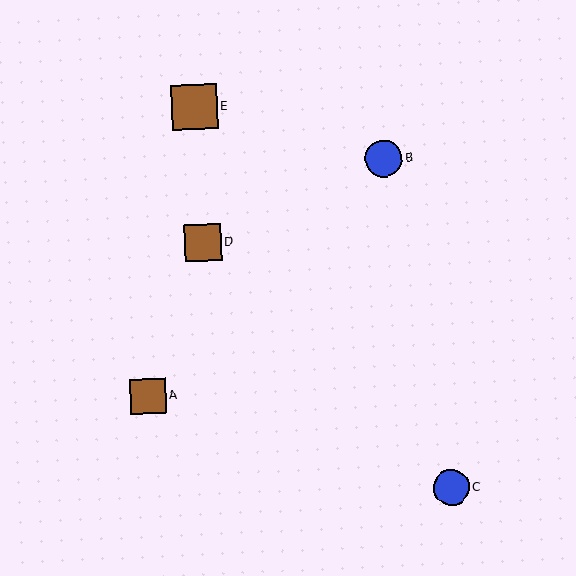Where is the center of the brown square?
The center of the brown square is at (148, 396).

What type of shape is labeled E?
Shape E is a brown square.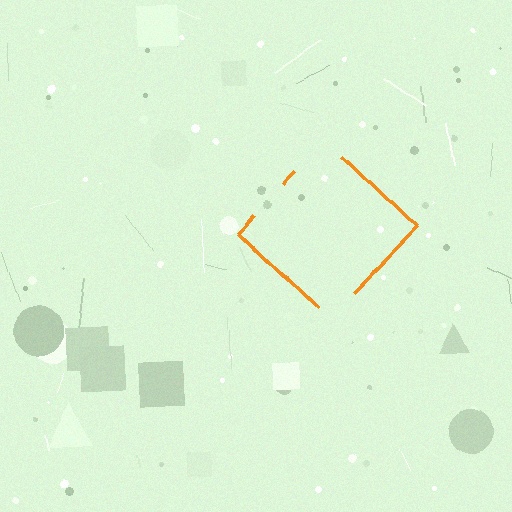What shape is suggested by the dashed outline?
The dashed outline suggests a diamond.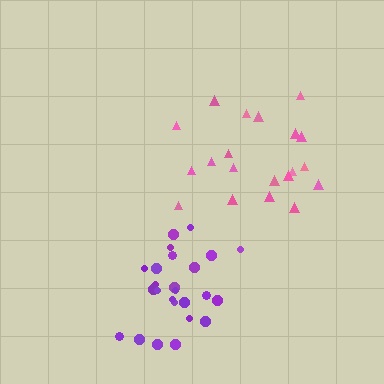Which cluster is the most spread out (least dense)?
Pink.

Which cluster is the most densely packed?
Purple.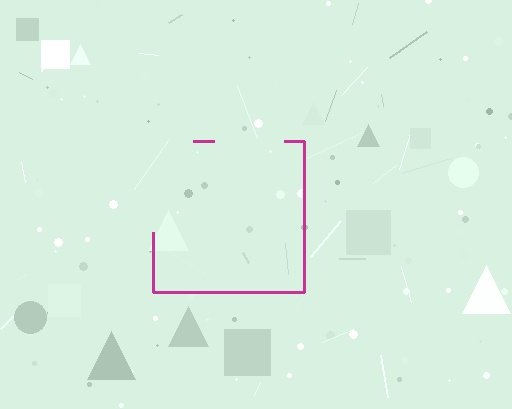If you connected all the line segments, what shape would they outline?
They would outline a square.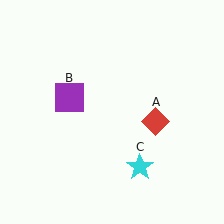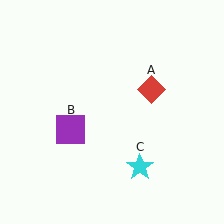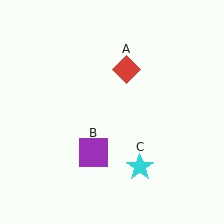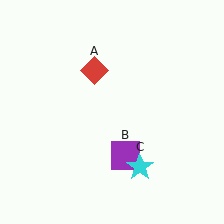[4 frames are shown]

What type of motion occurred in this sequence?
The red diamond (object A), purple square (object B) rotated counterclockwise around the center of the scene.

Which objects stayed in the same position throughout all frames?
Cyan star (object C) remained stationary.